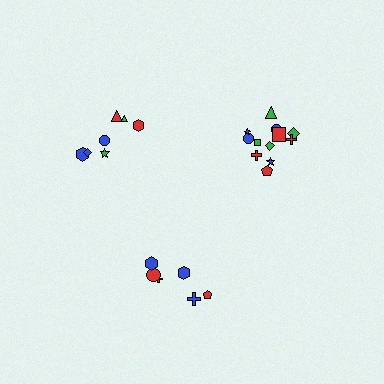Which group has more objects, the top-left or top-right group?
The top-right group.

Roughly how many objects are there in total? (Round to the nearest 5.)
Roughly 25 objects in total.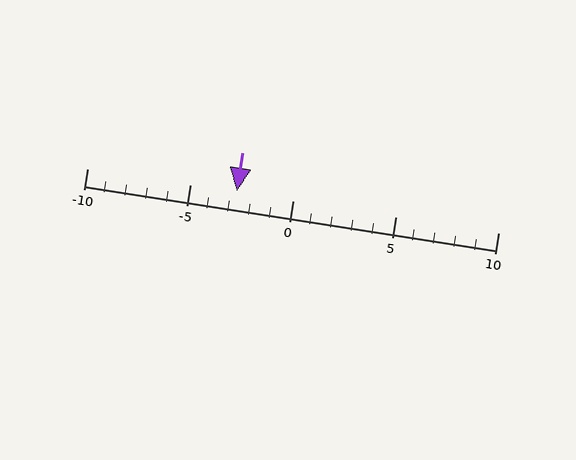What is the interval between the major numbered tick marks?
The major tick marks are spaced 5 units apart.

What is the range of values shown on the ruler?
The ruler shows values from -10 to 10.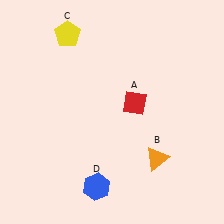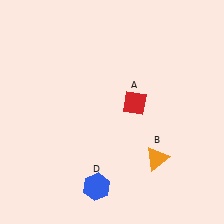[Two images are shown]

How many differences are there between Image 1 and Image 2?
There is 1 difference between the two images.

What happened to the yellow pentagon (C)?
The yellow pentagon (C) was removed in Image 2. It was in the top-left area of Image 1.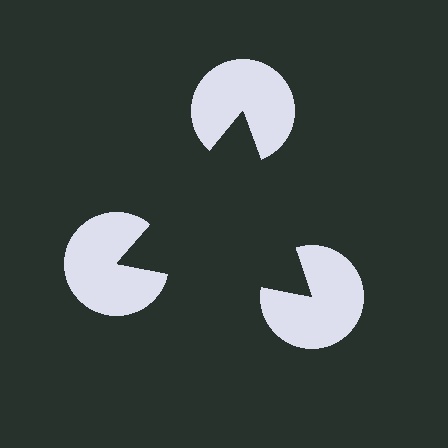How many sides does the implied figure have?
3 sides.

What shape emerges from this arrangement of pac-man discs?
An illusory triangle — its edges are inferred from the aligned wedge cuts in the pac-man discs, not physically drawn.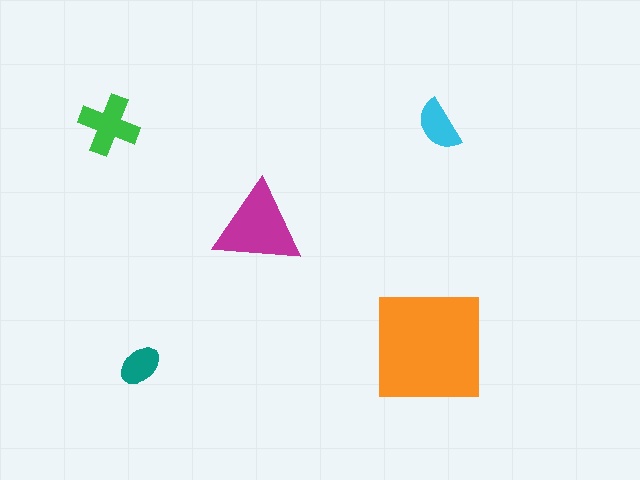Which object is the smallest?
The teal ellipse.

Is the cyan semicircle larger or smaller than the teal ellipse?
Larger.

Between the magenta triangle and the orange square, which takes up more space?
The orange square.